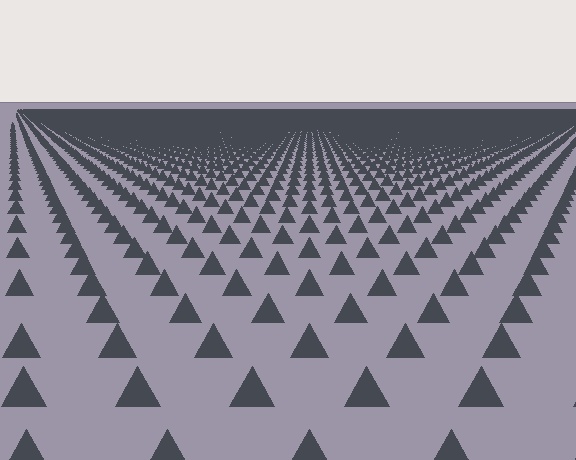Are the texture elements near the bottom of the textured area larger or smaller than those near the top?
Larger. Near the bottom, elements are closer to the viewer and appear at a bigger on-screen size.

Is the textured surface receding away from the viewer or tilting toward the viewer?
The surface is receding away from the viewer. Texture elements get smaller and denser toward the top.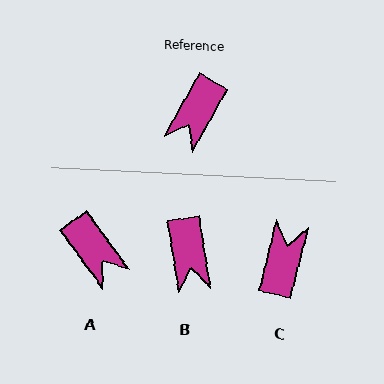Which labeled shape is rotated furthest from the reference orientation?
C, about 165 degrees away.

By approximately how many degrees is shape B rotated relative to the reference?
Approximately 38 degrees counter-clockwise.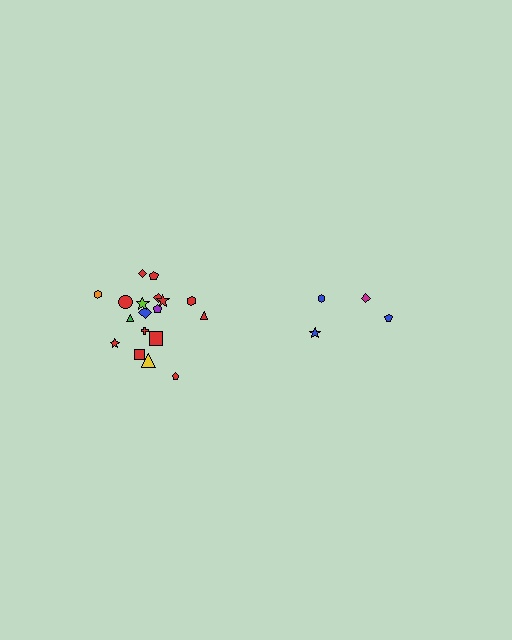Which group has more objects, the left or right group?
The left group.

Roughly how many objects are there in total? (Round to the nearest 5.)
Roughly 20 objects in total.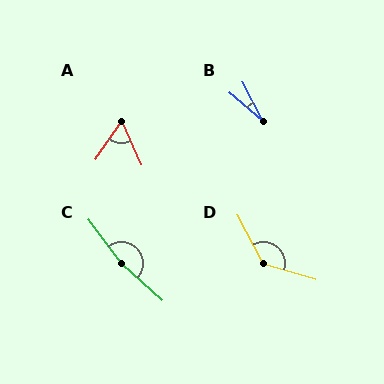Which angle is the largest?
C, at approximately 168 degrees.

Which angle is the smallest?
B, at approximately 22 degrees.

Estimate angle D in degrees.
Approximately 134 degrees.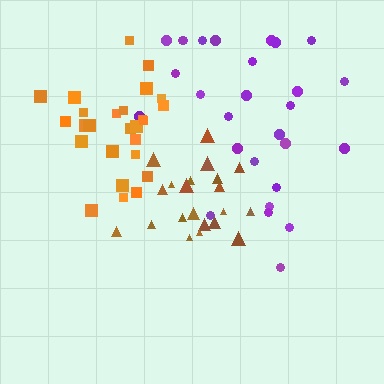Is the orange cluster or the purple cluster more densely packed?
Orange.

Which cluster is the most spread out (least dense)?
Purple.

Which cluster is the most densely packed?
Brown.